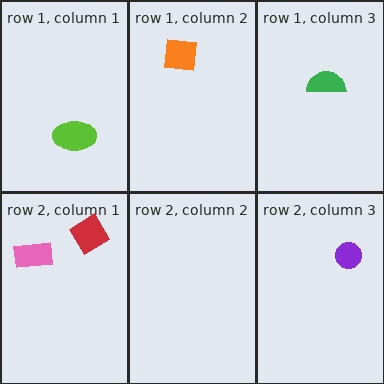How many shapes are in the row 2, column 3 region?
1.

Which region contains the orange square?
The row 1, column 2 region.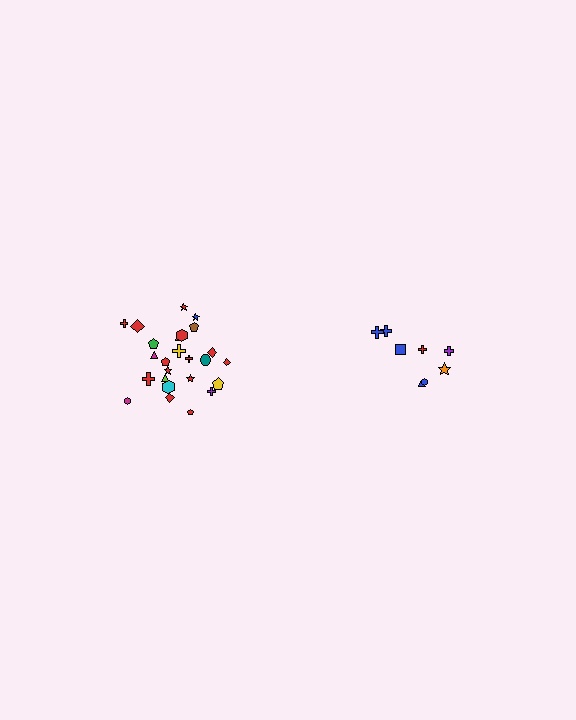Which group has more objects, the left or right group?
The left group.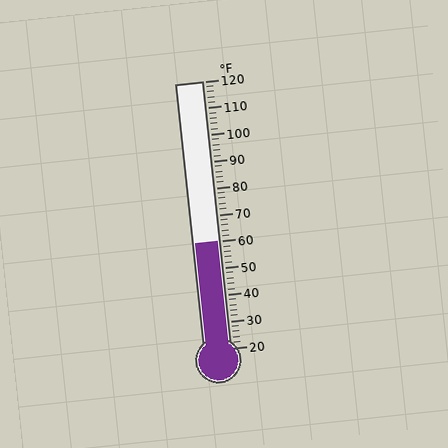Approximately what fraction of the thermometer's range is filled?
The thermometer is filled to approximately 40% of its range.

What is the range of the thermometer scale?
The thermometer scale ranges from 20°F to 120°F.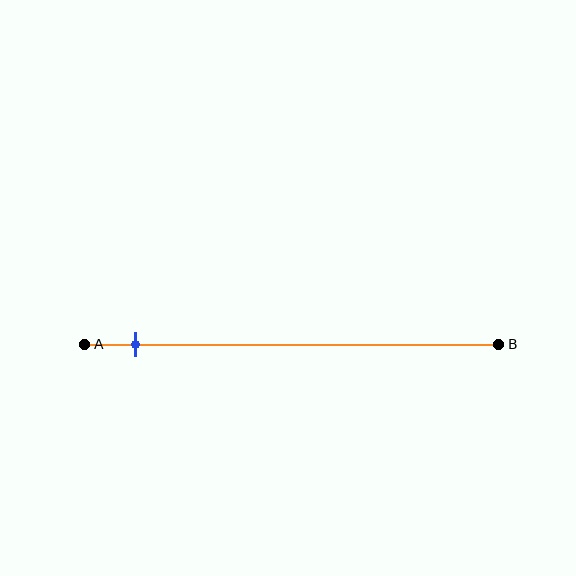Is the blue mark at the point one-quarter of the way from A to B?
No, the mark is at about 10% from A, not at the 25% one-quarter point.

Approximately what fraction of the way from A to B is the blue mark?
The blue mark is approximately 10% of the way from A to B.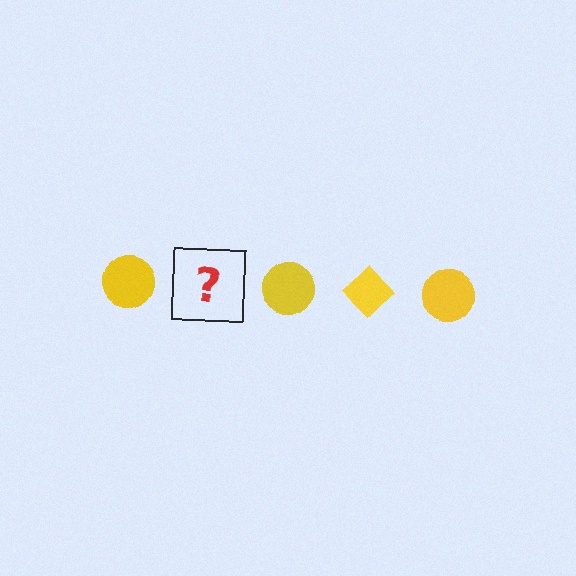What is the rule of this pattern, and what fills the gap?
The rule is that the pattern cycles through circle, diamond shapes in yellow. The gap should be filled with a yellow diamond.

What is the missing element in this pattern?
The missing element is a yellow diamond.